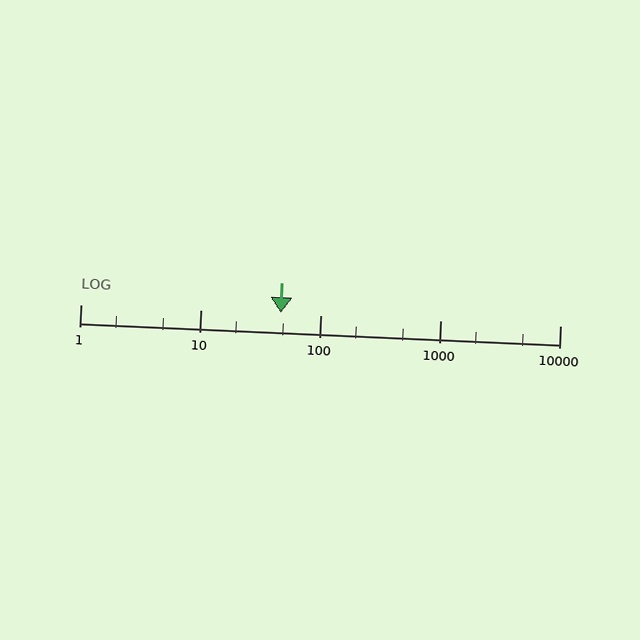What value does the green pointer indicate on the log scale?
The pointer indicates approximately 47.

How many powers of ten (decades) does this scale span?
The scale spans 4 decades, from 1 to 10000.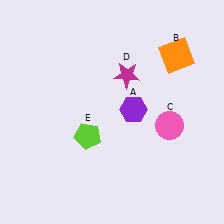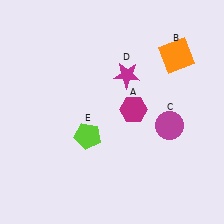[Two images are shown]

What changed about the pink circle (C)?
In Image 1, C is pink. In Image 2, it changed to magenta.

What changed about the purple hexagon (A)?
In Image 1, A is purple. In Image 2, it changed to magenta.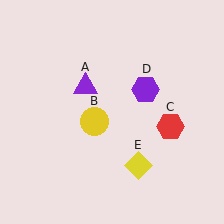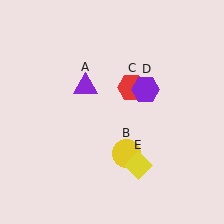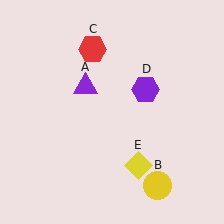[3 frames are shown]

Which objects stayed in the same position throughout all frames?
Purple triangle (object A) and purple hexagon (object D) and yellow diamond (object E) remained stationary.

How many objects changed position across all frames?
2 objects changed position: yellow circle (object B), red hexagon (object C).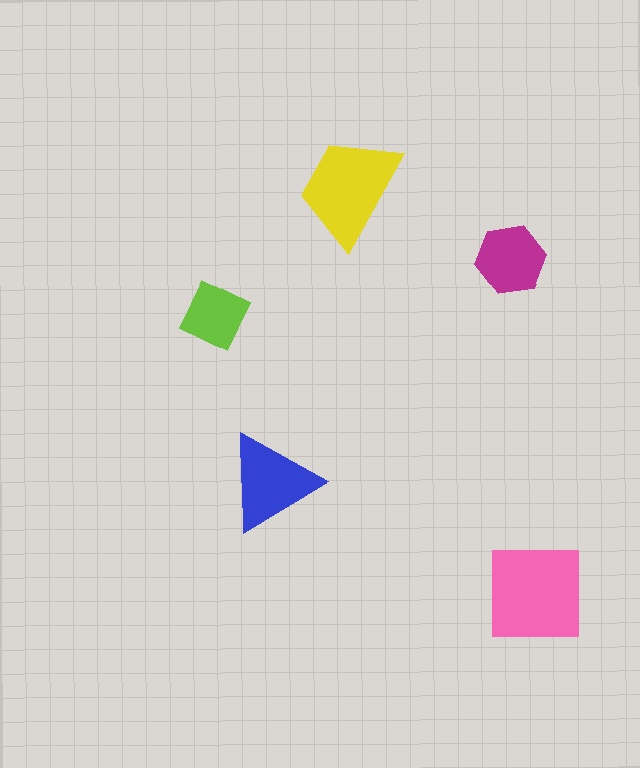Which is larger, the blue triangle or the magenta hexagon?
The blue triangle.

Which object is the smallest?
The lime diamond.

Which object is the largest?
The pink square.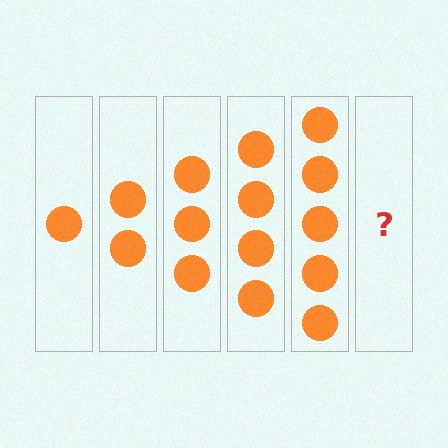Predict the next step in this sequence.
The next step is 6 circles.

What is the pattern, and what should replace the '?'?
The pattern is that each step adds one more circle. The '?' should be 6 circles.